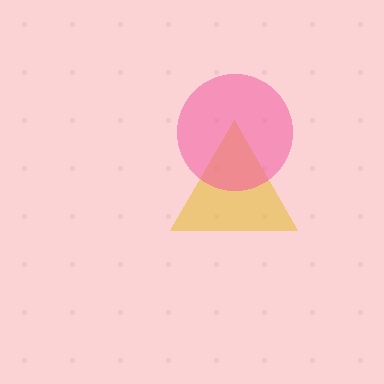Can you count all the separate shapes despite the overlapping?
Yes, there are 2 separate shapes.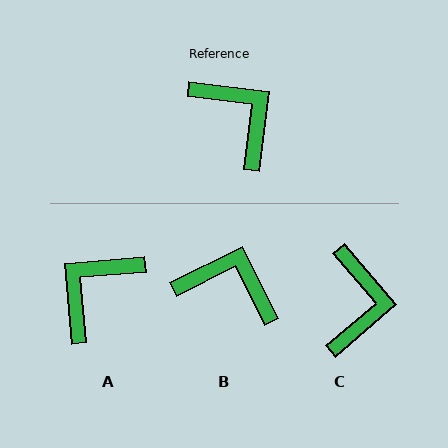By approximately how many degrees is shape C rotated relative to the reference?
Approximately 42 degrees clockwise.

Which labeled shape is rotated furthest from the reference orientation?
A, about 102 degrees away.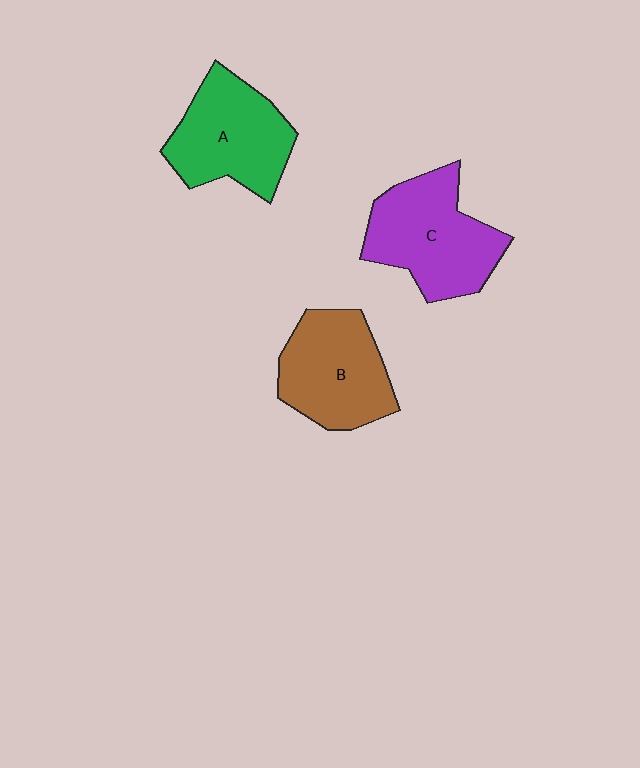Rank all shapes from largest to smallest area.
From largest to smallest: C (purple), A (green), B (brown).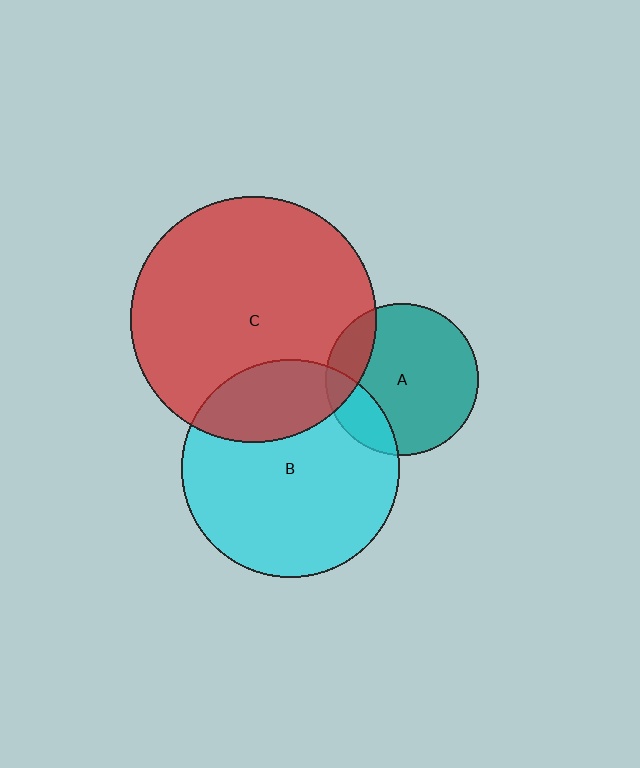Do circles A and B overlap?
Yes.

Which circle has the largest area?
Circle C (red).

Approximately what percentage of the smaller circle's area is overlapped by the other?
Approximately 20%.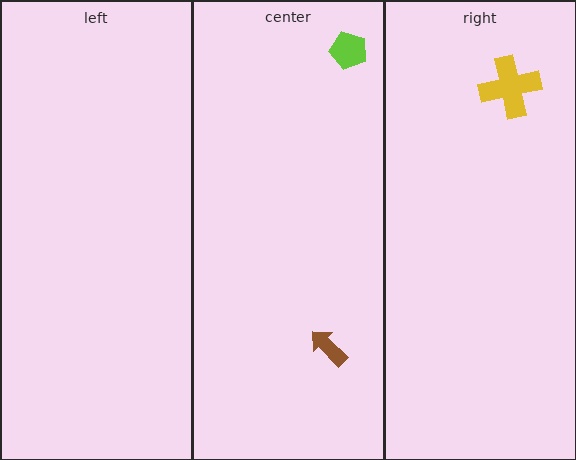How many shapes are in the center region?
2.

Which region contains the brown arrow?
The center region.